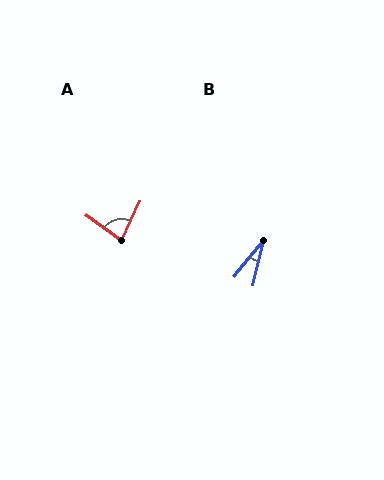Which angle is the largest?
A, at approximately 80 degrees.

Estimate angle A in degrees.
Approximately 80 degrees.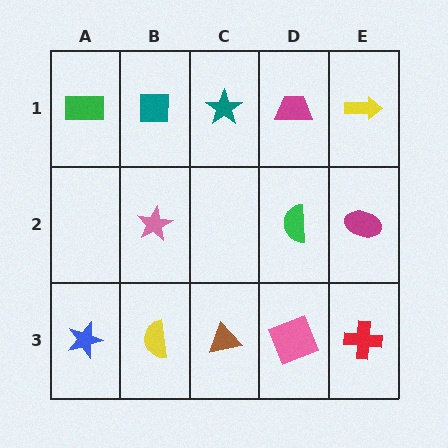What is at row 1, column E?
A yellow arrow.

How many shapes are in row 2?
3 shapes.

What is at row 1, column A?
A green rectangle.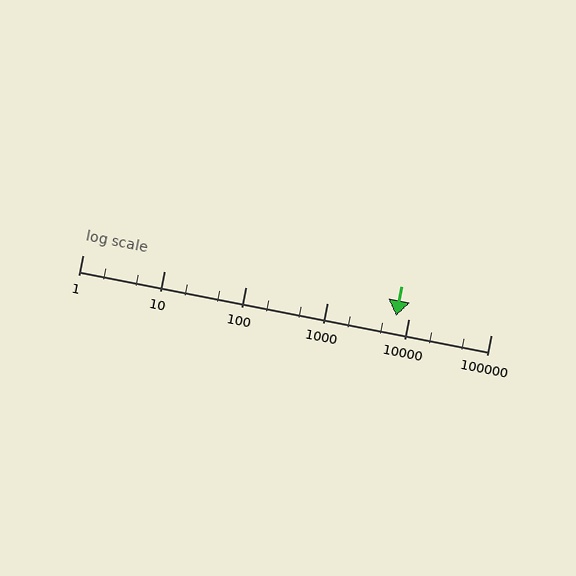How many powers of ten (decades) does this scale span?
The scale spans 5 decades, from 1 to 100000.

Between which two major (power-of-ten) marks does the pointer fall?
The pointer is between 1000 and 10000.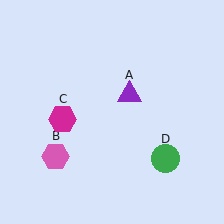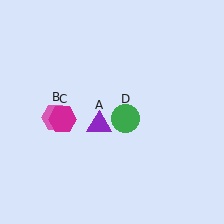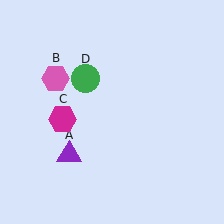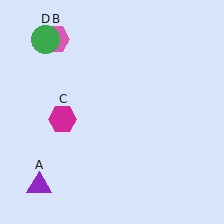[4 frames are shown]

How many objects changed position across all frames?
3 objects changed position: purple triangle (object A), pink hexagon (object B), green circle (object D).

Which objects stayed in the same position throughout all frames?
Magenta hexagon (object C) remained stationary.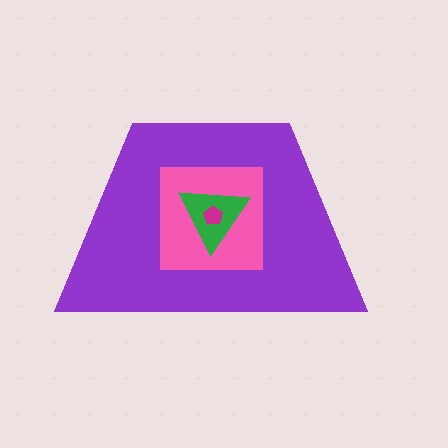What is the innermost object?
The magenta pentagon.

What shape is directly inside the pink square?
The green triangle.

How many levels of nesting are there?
4.